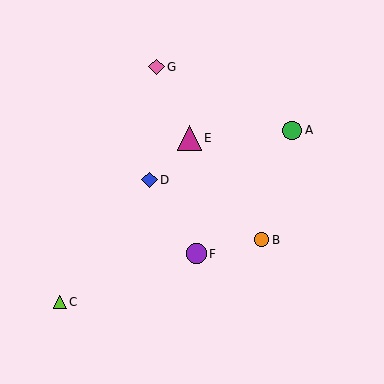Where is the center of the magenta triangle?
The center of the magenta triangle is at (189, 138).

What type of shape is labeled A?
Shape A is a green circle.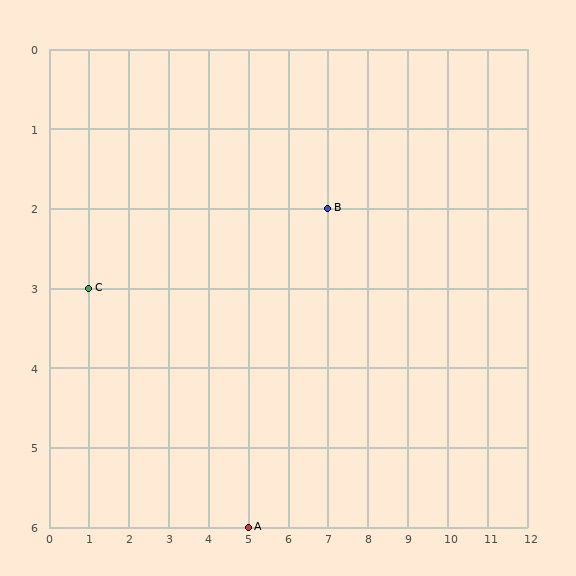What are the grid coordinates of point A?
Point A is at grid coordinates (5, 6).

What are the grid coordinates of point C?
Point C is at grid coordinates (1, 3).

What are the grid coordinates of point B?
Point B is at grid coordinates (7, 2).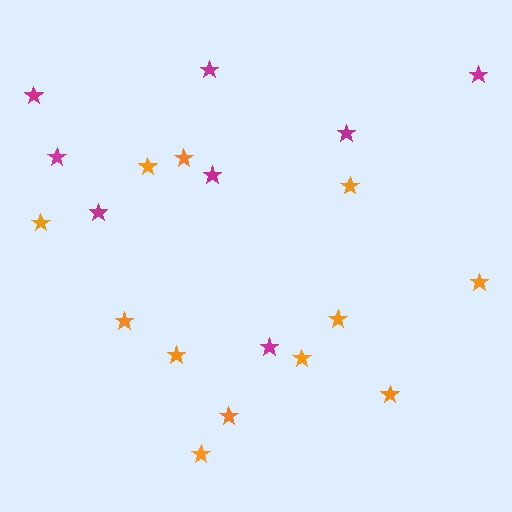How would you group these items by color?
There are 2 groups: one group of magenta stars (8) and one group of orange stars (12).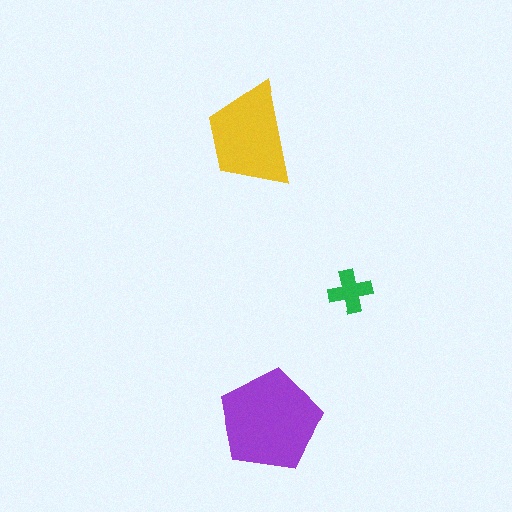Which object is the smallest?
The green cross.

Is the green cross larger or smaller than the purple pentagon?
Smaller.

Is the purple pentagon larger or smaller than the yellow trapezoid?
Larger.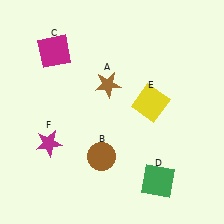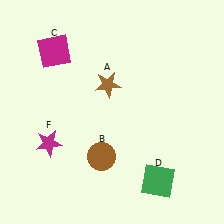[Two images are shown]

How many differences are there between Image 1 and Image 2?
There is 1 difference between the two images.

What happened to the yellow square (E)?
The yellow square (E) was removed in Image 2. It was in the top-right area of Image 1.